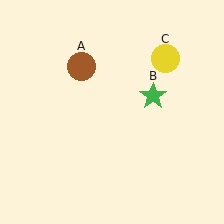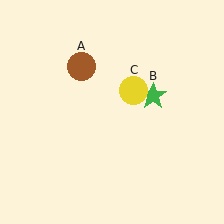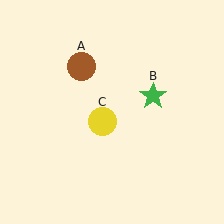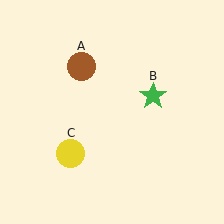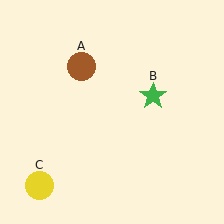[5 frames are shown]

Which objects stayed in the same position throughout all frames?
Brown circle (object A) and green star (object B) remained stationary.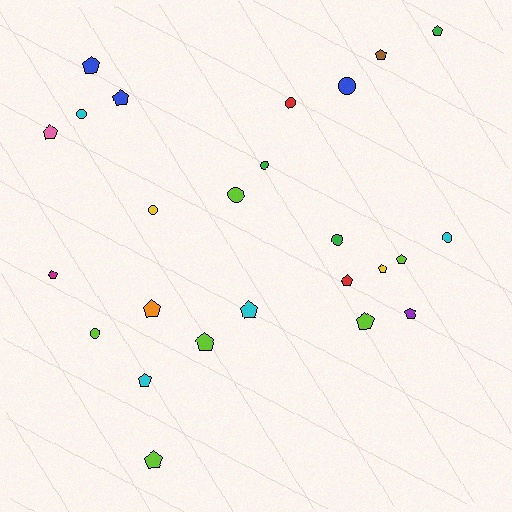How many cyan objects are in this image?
There are 4 cyan objects.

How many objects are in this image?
There are 25 objects.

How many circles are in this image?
There are 9 circles.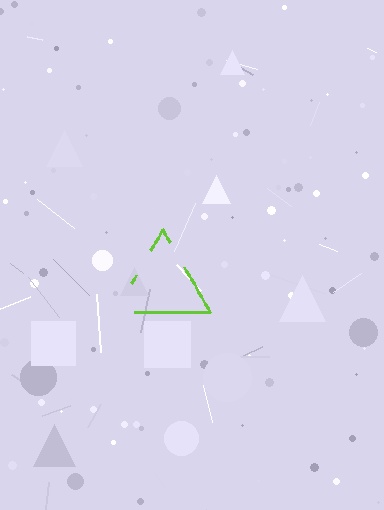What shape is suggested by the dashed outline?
The dashed outline suggests a triangle.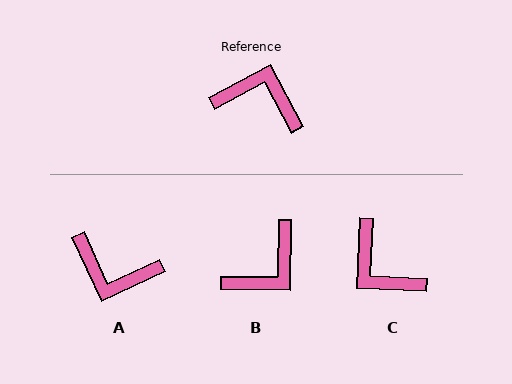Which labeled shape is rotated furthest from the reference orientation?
A, about 177 degrees away.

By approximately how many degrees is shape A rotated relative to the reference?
Approximately 177 degrees counter-clockwise.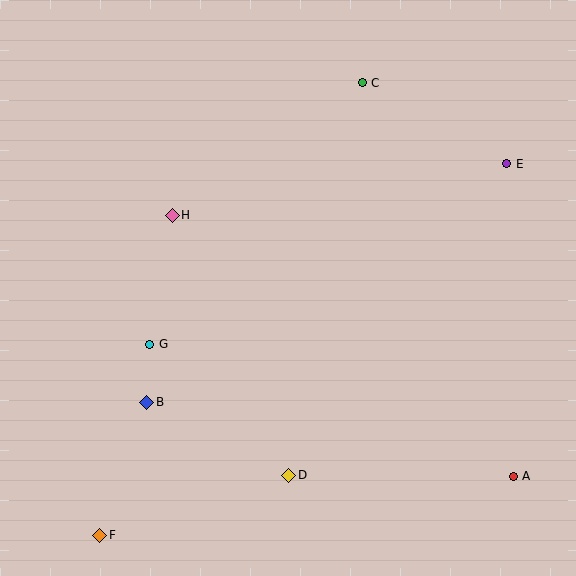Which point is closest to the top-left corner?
Point H is closest to the top-left corner.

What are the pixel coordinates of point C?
Point C is at (362, 83).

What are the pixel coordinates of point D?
Point D is at (289, 475).